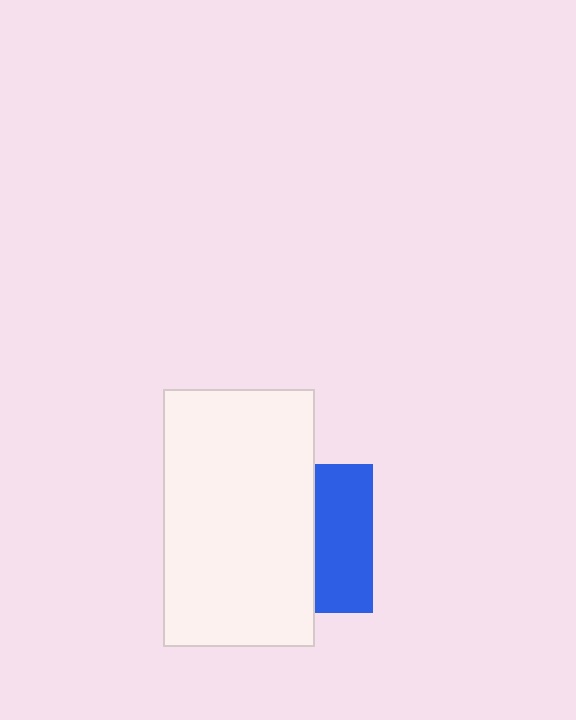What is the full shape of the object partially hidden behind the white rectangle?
The partially hidden object is a blue square.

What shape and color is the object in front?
The object in front is a white rectangle.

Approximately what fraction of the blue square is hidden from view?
Roughly 61% of the blue square is hidden behind the white rectangle.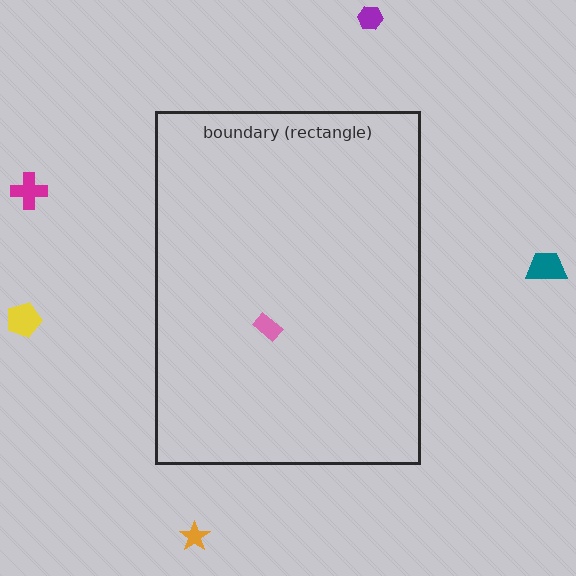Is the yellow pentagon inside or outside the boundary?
Outside.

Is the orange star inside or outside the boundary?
Outside.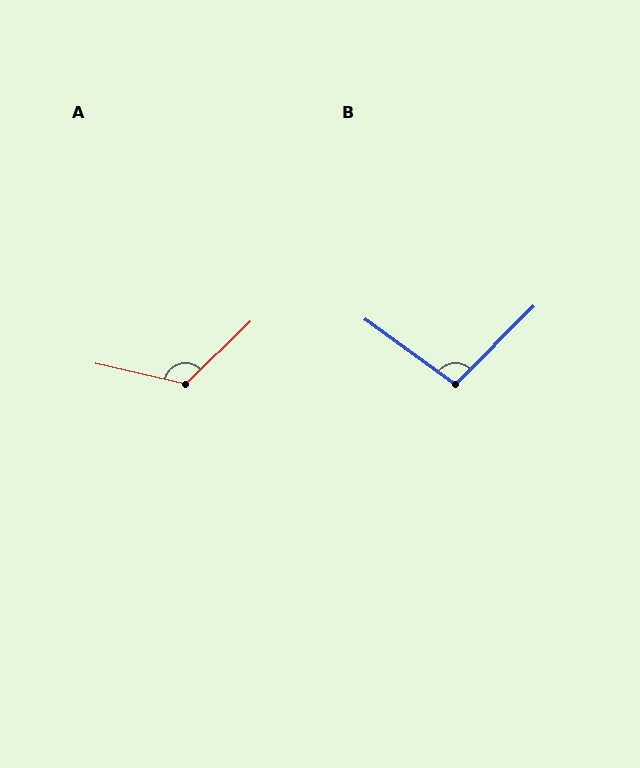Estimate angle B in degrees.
Approximately 99 degrees.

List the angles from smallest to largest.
B (99°), A (123°).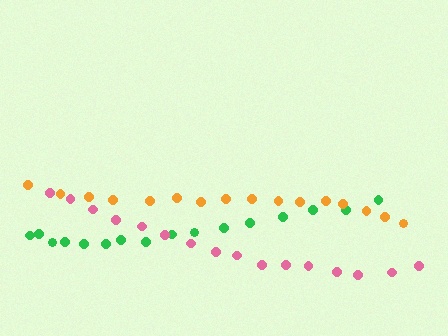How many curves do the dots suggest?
There are 3 distinct paths.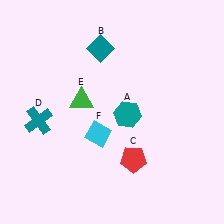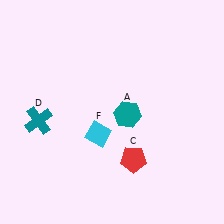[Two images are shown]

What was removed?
The green triangle (E), the teal diamond (B) were removed in Image 2.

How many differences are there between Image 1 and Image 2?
There are 2 differences between the two images.